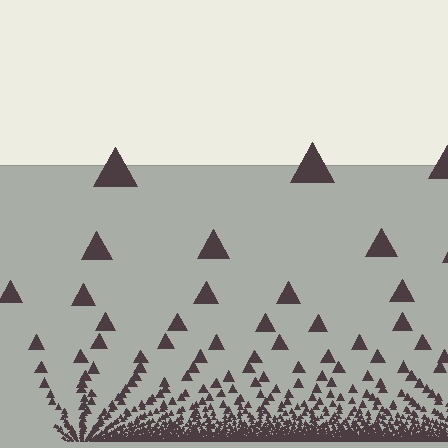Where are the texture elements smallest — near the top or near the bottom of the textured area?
Near the bottom.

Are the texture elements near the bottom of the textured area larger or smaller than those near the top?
Smaller. The gradient is inverted — elements near the bottom are smaller and denser.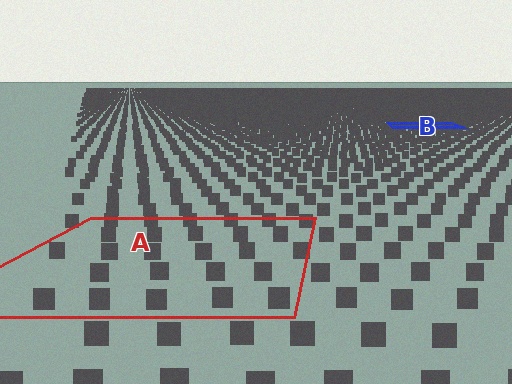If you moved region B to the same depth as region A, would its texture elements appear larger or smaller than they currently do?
They would appear larger. At a closer depth, the same texture elements are projected at a bigger on-screen size.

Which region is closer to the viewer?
Region A is closer. The texture elements there are larger and more spread out.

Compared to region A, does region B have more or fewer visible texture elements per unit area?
Region B has more texture elements per unit area — they are packed more densely because it is farther away.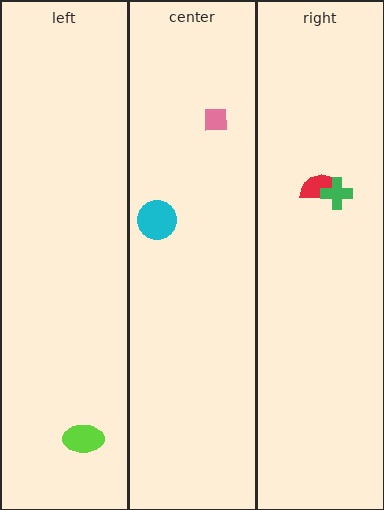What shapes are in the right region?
The red semicircle, the green cross.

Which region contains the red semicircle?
The right region.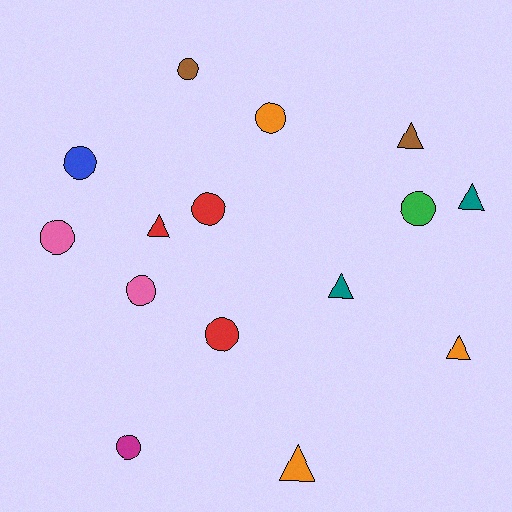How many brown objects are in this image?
There are 2 brown objects.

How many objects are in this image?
There are 15 objects.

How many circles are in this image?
There are 9 circles.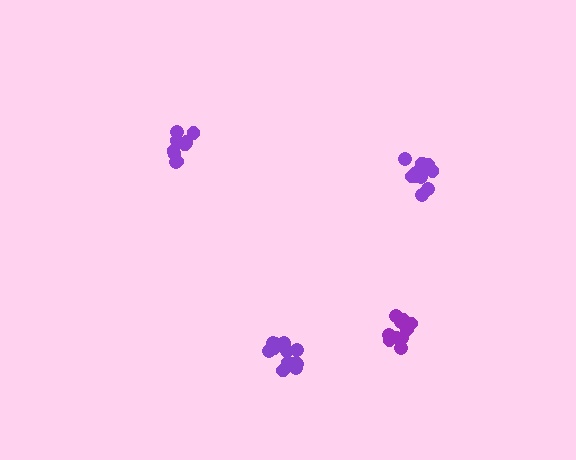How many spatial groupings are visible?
There are 4 spatial groupings.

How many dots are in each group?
Group 1: 11 dots, Group 2: 14 dots, Group 3: 12 dots, Group 4: 9 dots (46 total).